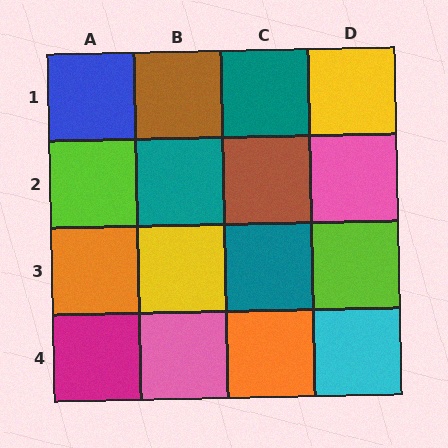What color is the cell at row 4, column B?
Pink.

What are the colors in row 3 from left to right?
Orange, yellow, teal, lime.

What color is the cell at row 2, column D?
Pink.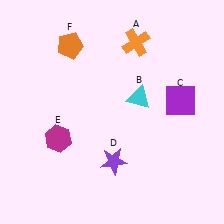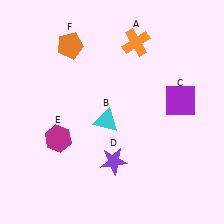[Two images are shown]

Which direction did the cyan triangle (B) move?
The cyan triangle (B) moved left.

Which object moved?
The cyan triangle (B) moved left.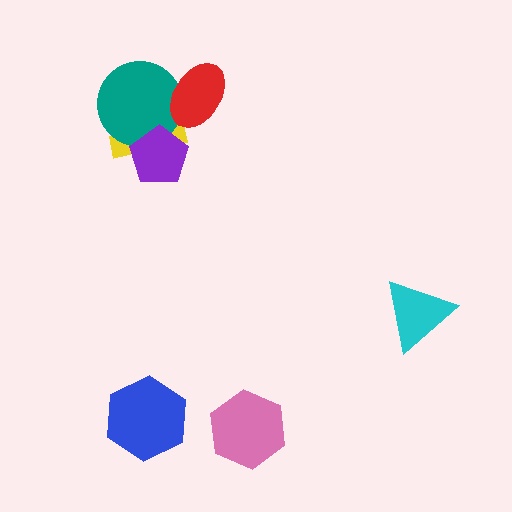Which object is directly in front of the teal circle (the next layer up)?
The purple pentagon is directly in front of the teal circle.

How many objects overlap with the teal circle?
3 objects overlap with the teal circle.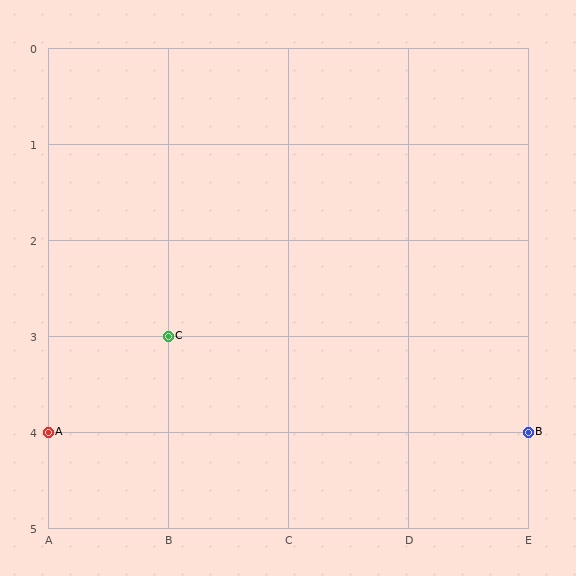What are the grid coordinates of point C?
Point C is at grid coordinates (B, 3).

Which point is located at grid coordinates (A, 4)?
Point A is at (A, 4).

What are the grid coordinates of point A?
Point A is at grid coordinates (A, 4).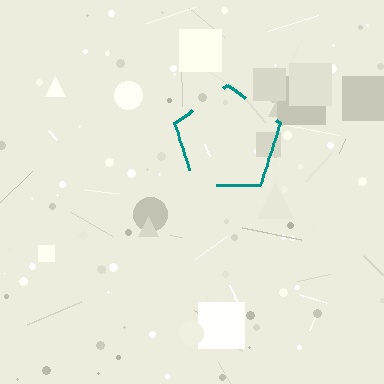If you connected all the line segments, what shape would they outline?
They would outline a pentagon.